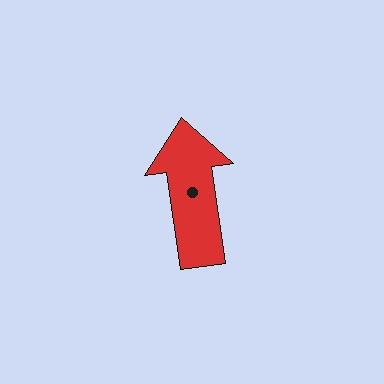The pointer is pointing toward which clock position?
Roughly 12 o'clock.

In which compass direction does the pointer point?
North.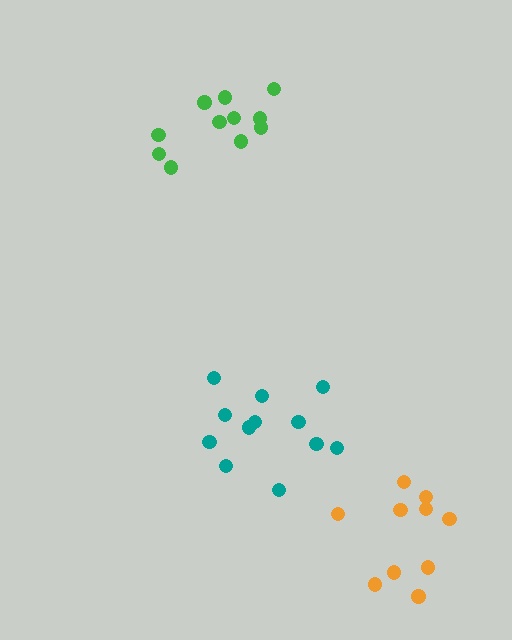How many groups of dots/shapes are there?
There are 3 groups.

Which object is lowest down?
The orange cluster is bottommost.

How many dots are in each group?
Group 1: 12 dots, Group 2: 11 dots, Group 3: 10 dots (33 total).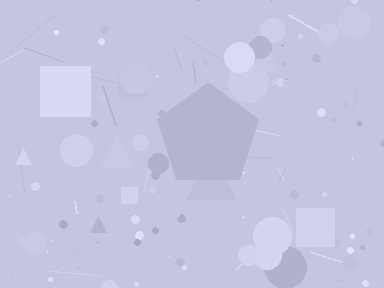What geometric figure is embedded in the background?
A pentagon is embedded in the background.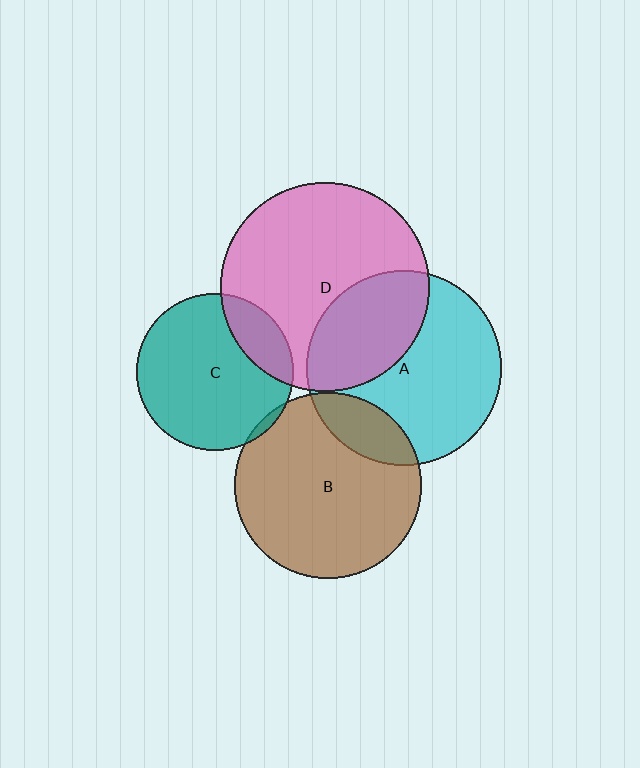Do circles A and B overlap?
Yes.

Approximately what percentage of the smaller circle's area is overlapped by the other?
Approximately 15%.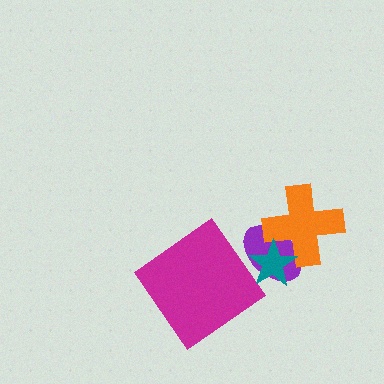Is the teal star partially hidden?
No, no other shape covers it.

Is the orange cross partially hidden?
Yes, it is partially covered by another shape.